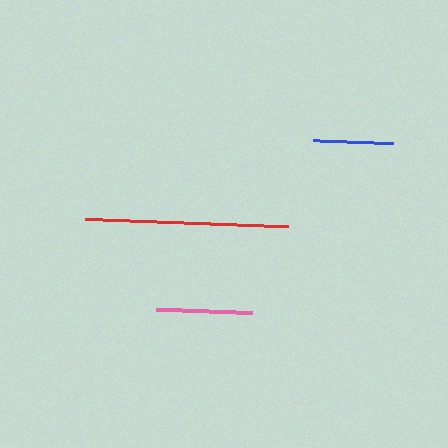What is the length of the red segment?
The red segment is approximately 203 pixels long.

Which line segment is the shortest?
The blue line is the shortest at approximately 79 pixels.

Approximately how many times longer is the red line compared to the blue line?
The red line is approximately 2.6 times the length of the blue line.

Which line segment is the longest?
The red line is the longest at approximately 203 pixels.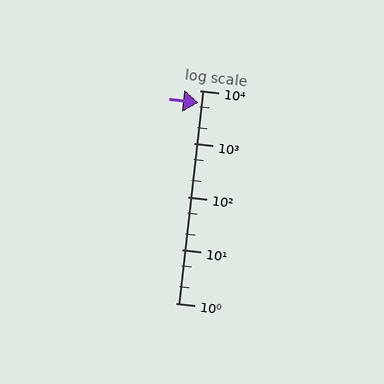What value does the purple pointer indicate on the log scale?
The pointer indicates approximately 5800.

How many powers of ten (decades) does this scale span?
The scale spans 4 decades, from 1 to 10000.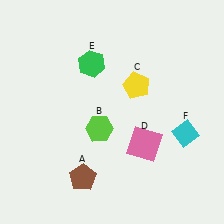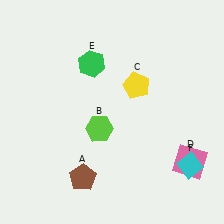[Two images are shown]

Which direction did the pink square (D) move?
The pink square (D) moved right.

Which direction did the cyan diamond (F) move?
The cyan diamond (F) moved down.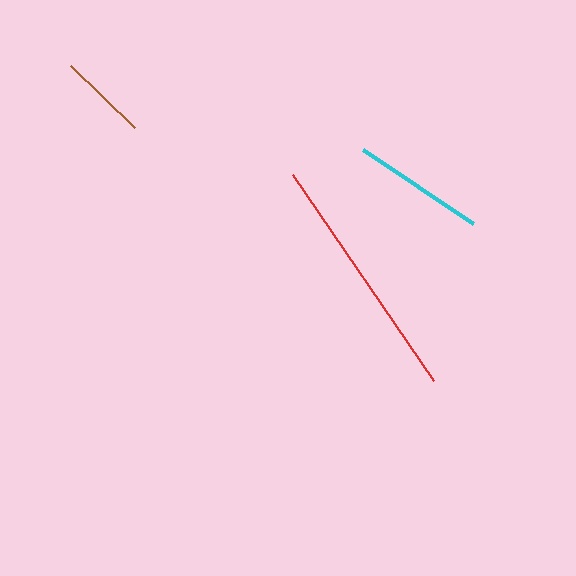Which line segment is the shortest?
The brown line is the shortest at approximately 89 pixels.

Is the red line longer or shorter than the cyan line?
The red line is longer than the cyan line.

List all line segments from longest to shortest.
From longest to shortest: red, cyan, brown.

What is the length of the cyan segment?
The cyan segment is approximately 133 pixels long.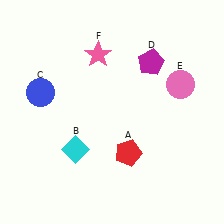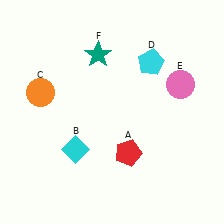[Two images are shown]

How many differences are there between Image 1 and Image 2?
There are 3 differences between the two images.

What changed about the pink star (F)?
In Image 1, F is pink. In Image 2, it changed to teal.